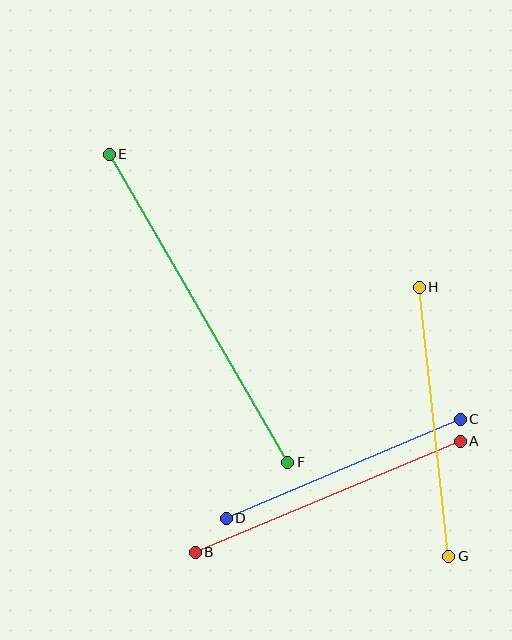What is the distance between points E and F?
The distance is approximately 356 pixels.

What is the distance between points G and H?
The distance is approximately 270 pixels.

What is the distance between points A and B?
The distance is approximately 287 pixels.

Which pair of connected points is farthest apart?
Points E and F are farthest apart.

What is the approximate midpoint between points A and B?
The midpoint is at approximately (328, 497) pixels.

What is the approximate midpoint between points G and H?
The midpoint is at approximately (434, 422) pixels.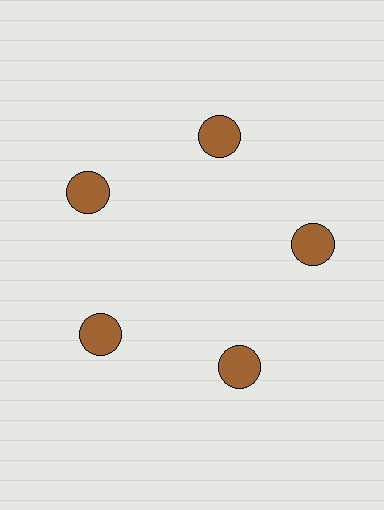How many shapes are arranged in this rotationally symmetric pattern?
There are 5 shapes, arranged in 5 groups of 1.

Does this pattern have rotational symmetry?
Yes, this pattern has 5-fold rotational symmetry. It looks the same after rotating 72 degrees around the center.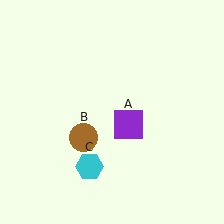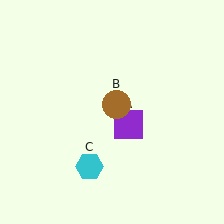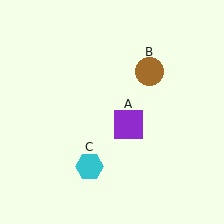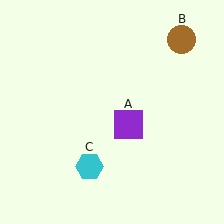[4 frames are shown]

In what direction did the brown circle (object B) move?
The brown circle (object B) moved up and to the right.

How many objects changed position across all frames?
1 object changed position: brown circle (object B).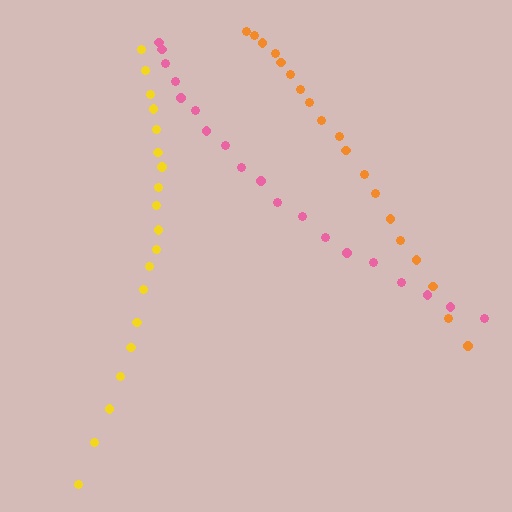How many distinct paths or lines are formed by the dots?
There are 3 distinct paths.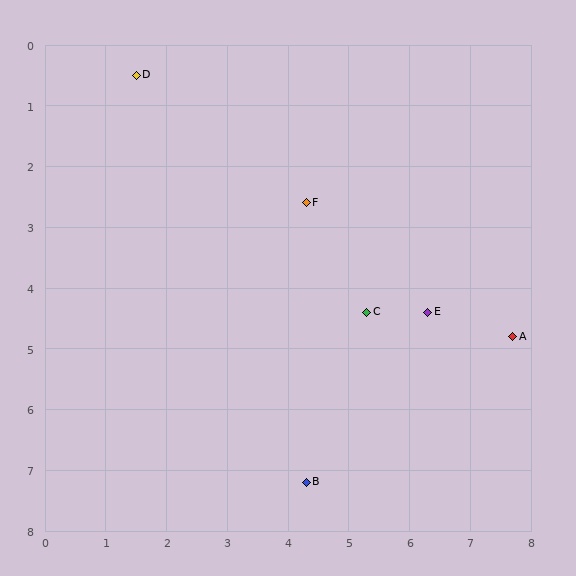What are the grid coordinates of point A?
Point A is at approximately (7.7, 4.8).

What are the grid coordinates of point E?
Point E is at approximately (6.3, 4.4).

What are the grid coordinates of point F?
Point F is at approximately (4.3, 2.6).